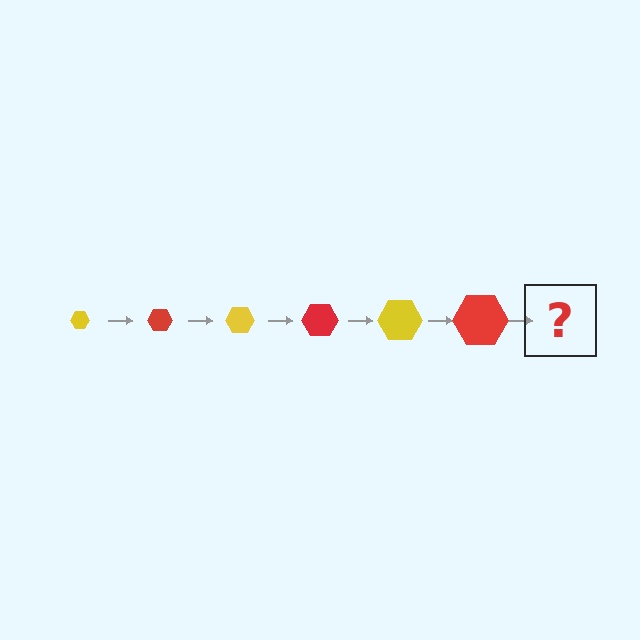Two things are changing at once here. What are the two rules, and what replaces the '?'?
The two rules are that the hexagon grows larger each step and the color cycles through yellow and red. The '?' should be a yellow hexagon, larger than the previous one.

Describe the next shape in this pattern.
It should be a yellow hexagon, larger than the previous one.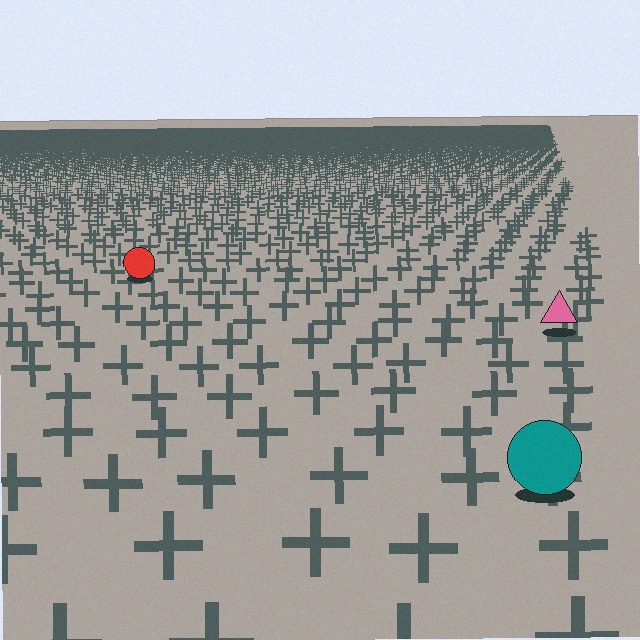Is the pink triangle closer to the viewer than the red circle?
Yes. The pink triangle is closer — you can tell from the texture gradient: the ground texture is coarser near it.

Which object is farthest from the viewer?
The red circle is farthest from the viewer. It appears smaller and the ground texture around it is denser.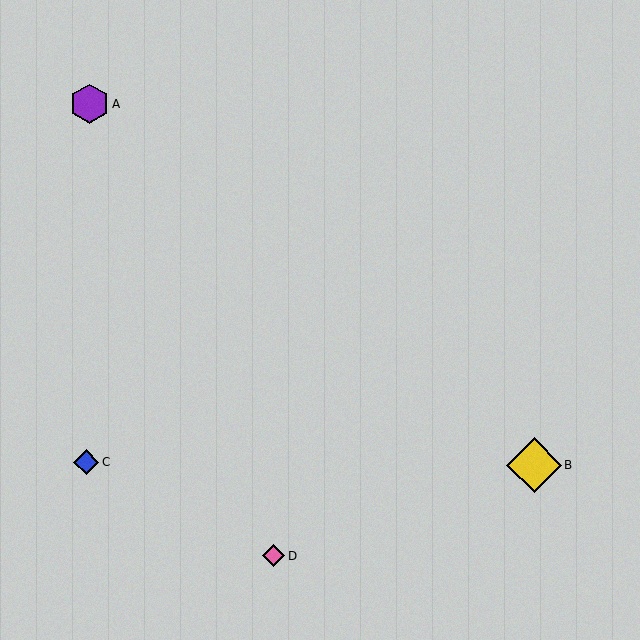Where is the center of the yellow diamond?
The center of the yellow diamond is at (534, 465).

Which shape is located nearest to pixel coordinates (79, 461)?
The blue diamond (labeled C) at (86, 462) is nearest to that location.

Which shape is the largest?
The yellow diamond (labeled B) is the largest.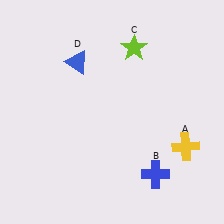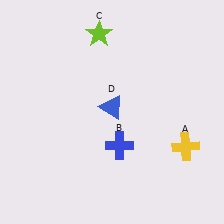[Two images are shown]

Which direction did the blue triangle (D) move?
The blue triangle (D) moved down.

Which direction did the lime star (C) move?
The lime star (C) moved left.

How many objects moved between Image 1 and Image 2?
3 objects moved between the two images.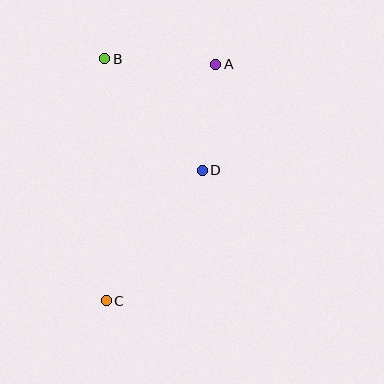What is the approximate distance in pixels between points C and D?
The distance between C and D is approximately 162 pixels.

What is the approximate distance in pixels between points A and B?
The distance between A and B is approximately 111 pixels.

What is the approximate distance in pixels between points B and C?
The distance between B and C is approximately 242 pixels.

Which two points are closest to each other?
Points A and D are closest to each other.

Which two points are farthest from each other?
Points A and C are farthest from each other.